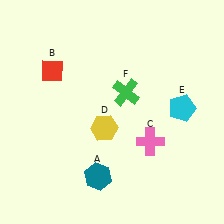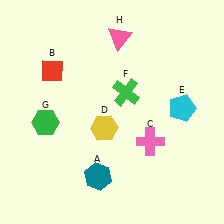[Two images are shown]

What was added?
A green hexagon (G), a pink triangle (H) were added in Image 2.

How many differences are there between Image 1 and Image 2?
There are 2 differences between the two images.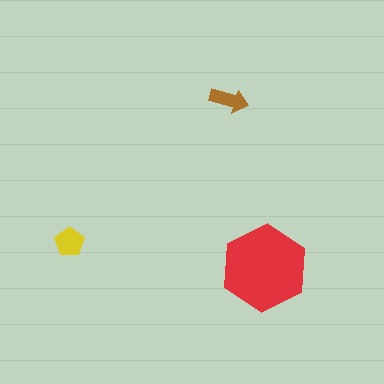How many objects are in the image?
There are 3 objects in the image.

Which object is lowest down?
The red hexagon is bottommost.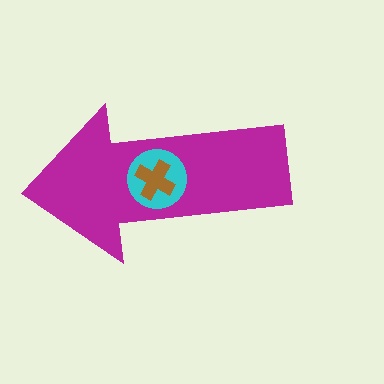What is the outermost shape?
The magenta arrow.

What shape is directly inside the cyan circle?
The brown cross.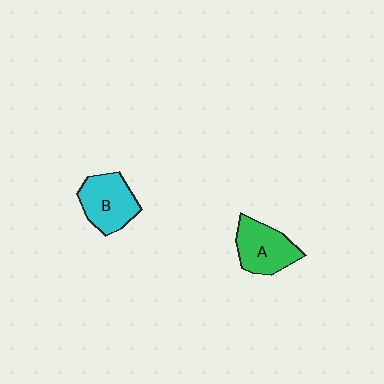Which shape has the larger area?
Shape B (cyan).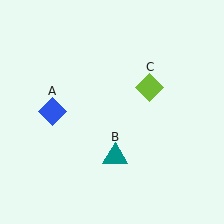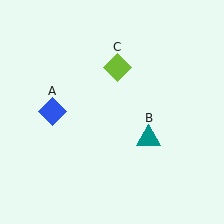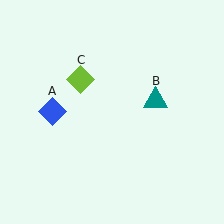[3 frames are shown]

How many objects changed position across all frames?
2 objects changed position: teal triangle (object B), lime diamond (object C).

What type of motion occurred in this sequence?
The teal triangle (object B), lime diamond (object C) rotated counterclockwise around the center of the scene.